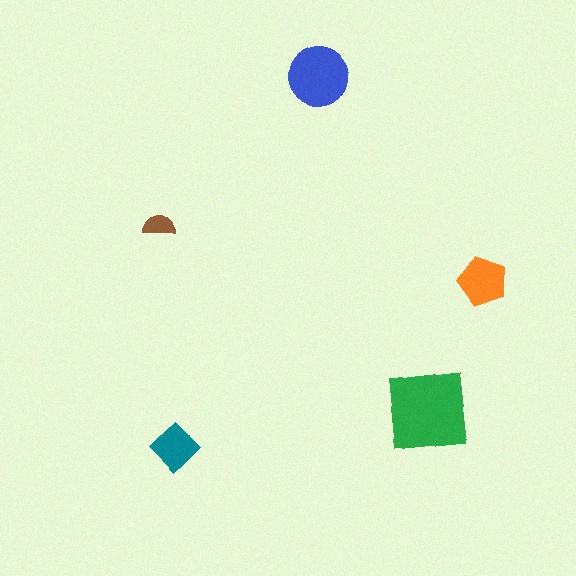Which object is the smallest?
The brown semicircle.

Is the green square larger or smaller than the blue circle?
Larger.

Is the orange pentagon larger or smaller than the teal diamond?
Larger.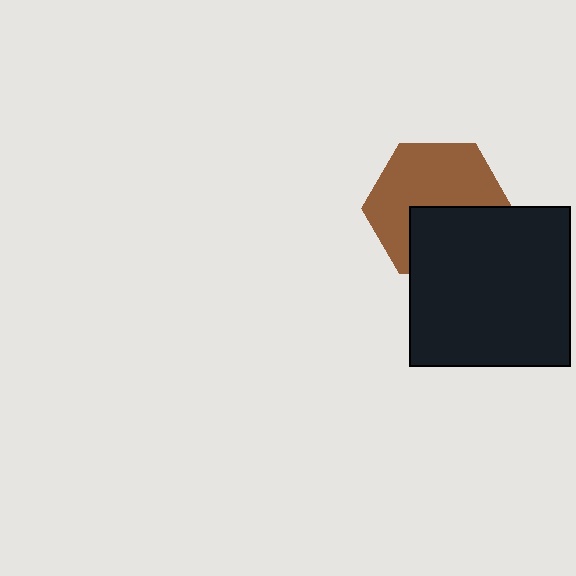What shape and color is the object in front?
The object in front is a black square.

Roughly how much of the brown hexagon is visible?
About half of it is visible (roughly 61%).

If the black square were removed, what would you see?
You would see the complete brown hexagon.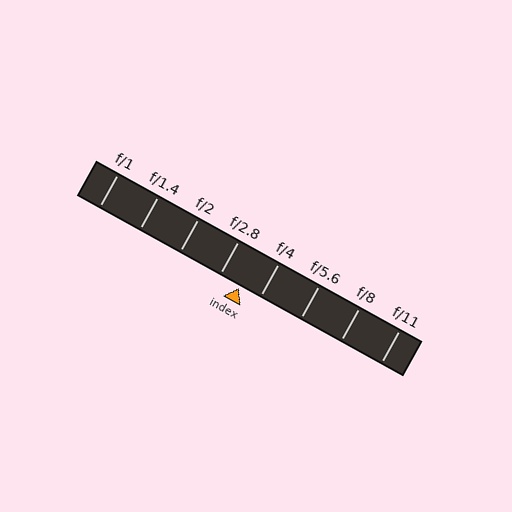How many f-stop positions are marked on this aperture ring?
There are 8 f-stop positions marked.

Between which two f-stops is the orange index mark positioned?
The index mark is between f/2.8 and f/4.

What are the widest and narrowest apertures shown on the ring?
The widest aperture shown is f/1 and the narrowest is f/11.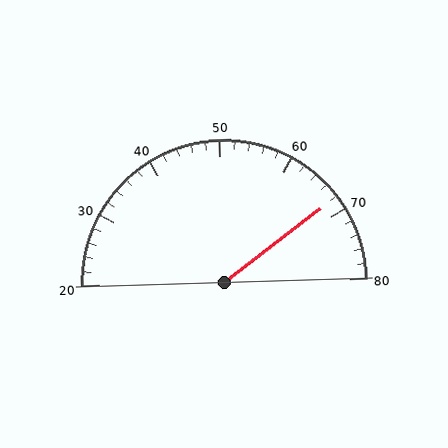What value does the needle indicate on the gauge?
The needle indicates approximately 68.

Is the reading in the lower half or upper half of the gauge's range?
The reading is in the upper half of the range (20 to 80).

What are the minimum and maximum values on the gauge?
The gauge ranges from 20 to 80.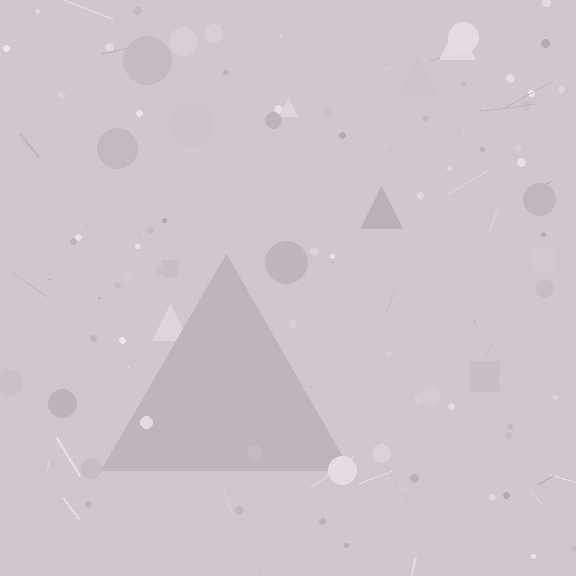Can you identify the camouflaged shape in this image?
The camouflaged shape is a triangle.